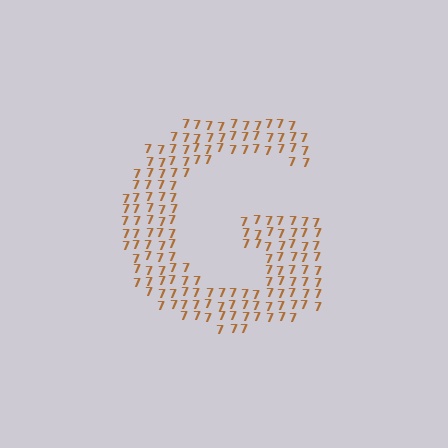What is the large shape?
The large shape is the letter G.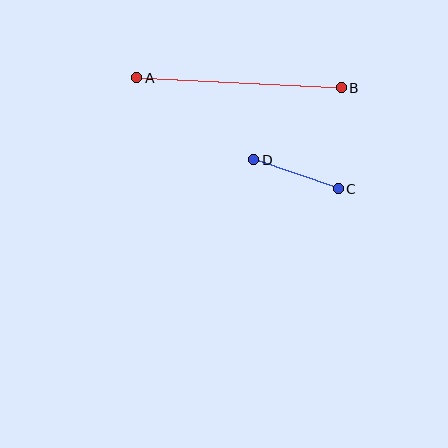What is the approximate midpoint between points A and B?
The midpoint is at approximately (239, 83) pixels.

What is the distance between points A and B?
The distance is approximately 205 pixels.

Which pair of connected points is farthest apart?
Points A and B are farthest apart.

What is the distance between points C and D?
The distance is approximately 90 pixels.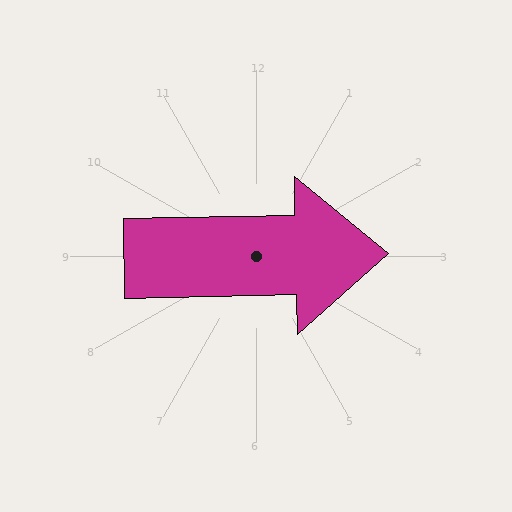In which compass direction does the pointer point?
East.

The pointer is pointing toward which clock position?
Roughly 3 o'clock.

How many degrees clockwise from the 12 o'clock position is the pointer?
Approximately 89 degrees.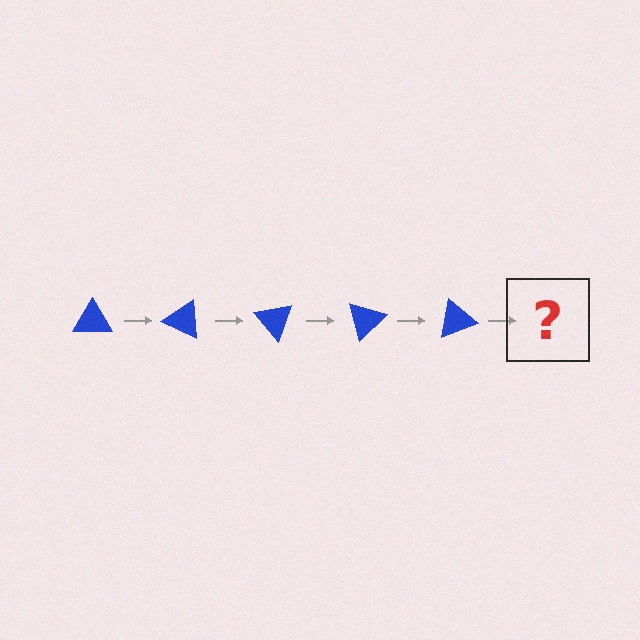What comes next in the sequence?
The next element should be a blue triangle rotated 125 degrees.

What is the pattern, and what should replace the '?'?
The pattern is that the triangle rotates 25 degrees each step. The '?' should be a blue triangle rotated 125 degrees.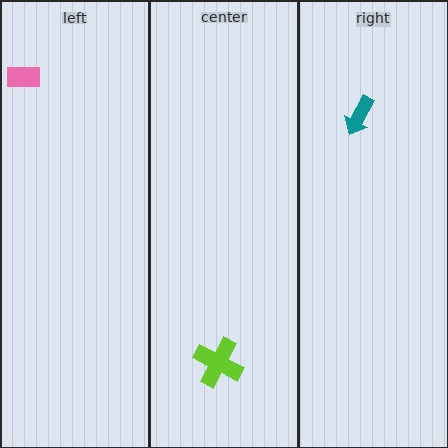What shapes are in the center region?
The lime cross.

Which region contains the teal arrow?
The right region.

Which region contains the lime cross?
The center region.